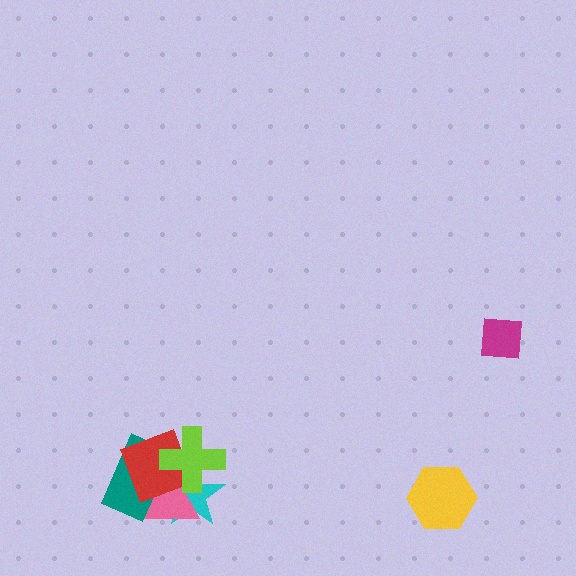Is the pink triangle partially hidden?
Yes, it is partially covered by another shape.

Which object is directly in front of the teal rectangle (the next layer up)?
The red diamond is directly in front of the teal rectangle.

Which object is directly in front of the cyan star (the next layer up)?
The pink triangle is directly in front of the cyan star.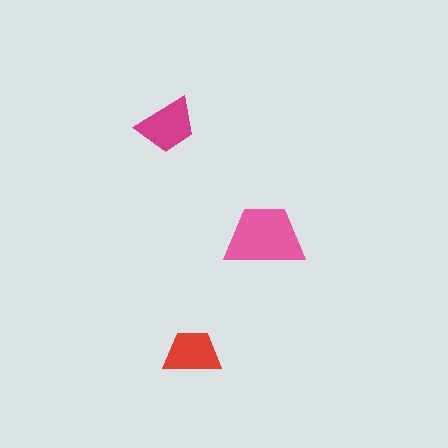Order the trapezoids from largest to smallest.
the pink one, the magenta one, the red one.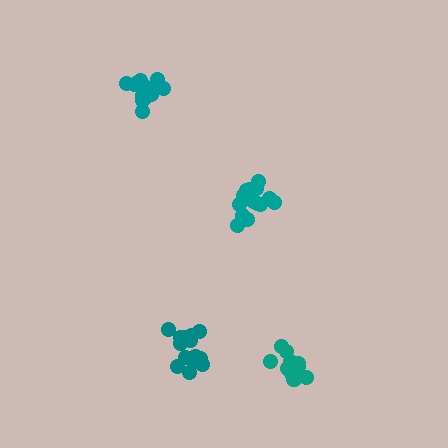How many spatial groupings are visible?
There are 4 spatial groupings.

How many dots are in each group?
Group 1: 14 dots, Group 2: 16 dots, Group 3: 14 dots, Group 4: 12 dots (56 total).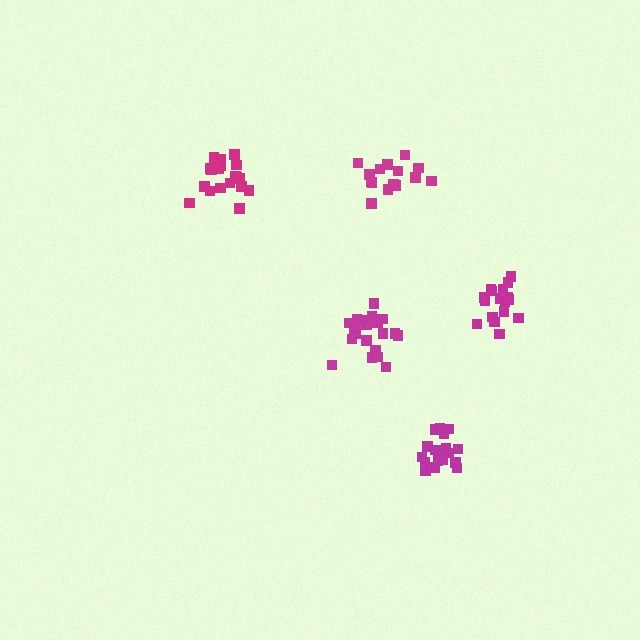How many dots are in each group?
Group 1: 20 dots, Group 2: 21 dots, Group 3: 18 dots, Group 4: 15 dots, Group 5: 17 dots (91 total).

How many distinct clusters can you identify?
There are 5 distinct clusters.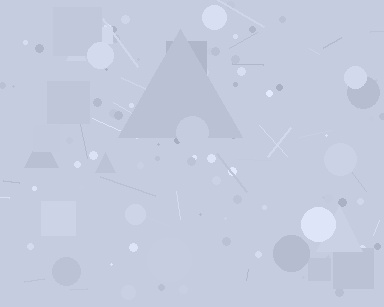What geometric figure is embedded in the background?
A triangle is embedded in the background.